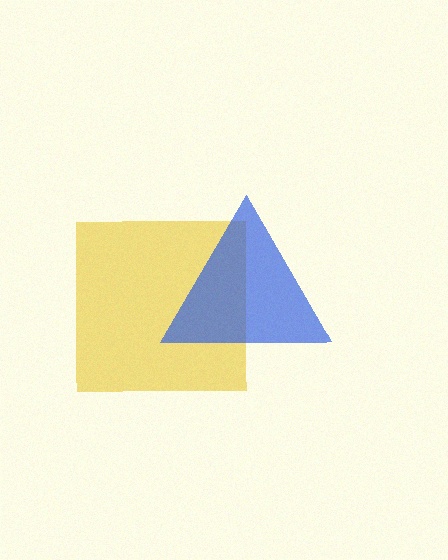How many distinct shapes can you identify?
There are 2 distinct shapes: a yellow square, a blue triangle.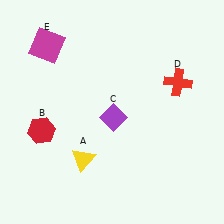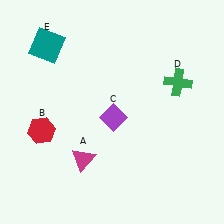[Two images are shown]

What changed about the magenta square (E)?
In Image 1, E is magenta. In Image 2, it changed to teal.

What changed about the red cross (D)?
In Image 1, D is red. In Image 2, it changed to green.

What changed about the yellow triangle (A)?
In Image 1, A is yellow. In Image 2, it changed to magenta.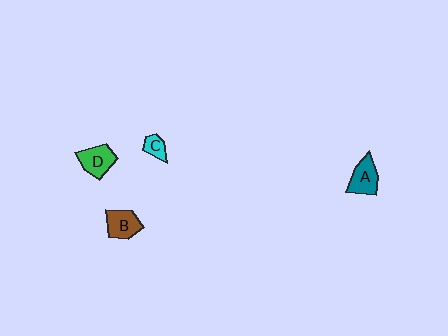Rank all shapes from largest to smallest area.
From largest to smallest: D (green), A (teal), B (brown), C (cyan).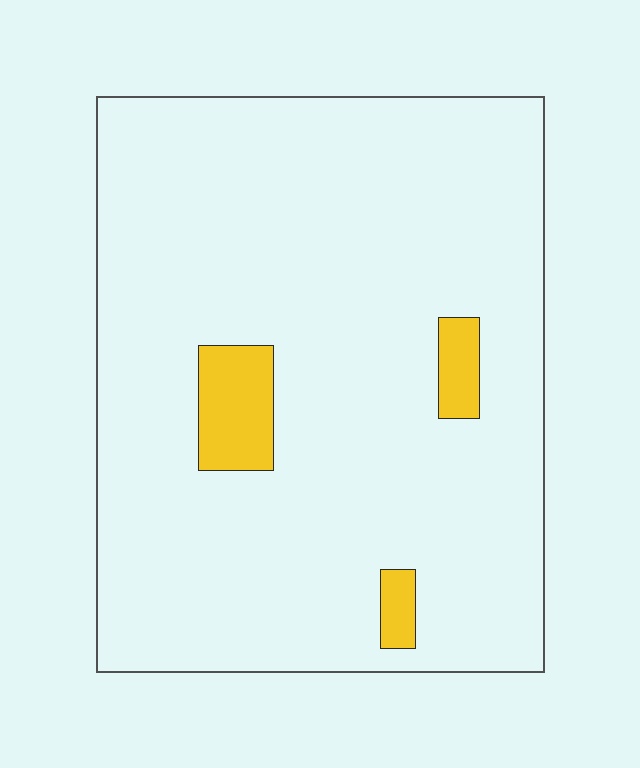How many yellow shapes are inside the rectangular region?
3.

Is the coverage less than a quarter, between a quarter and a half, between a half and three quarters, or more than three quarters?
Less than a quarter.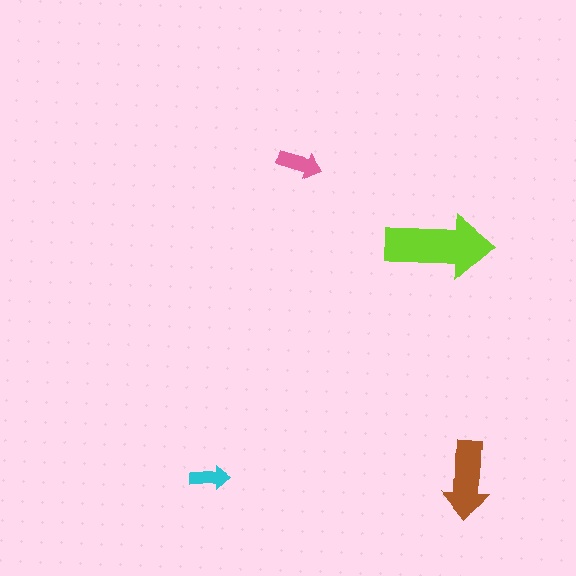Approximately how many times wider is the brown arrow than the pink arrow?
About 2 times wider.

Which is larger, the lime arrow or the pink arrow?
The lime one.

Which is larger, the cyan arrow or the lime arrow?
The lime one.